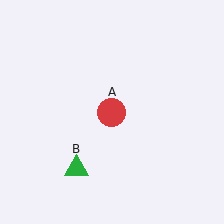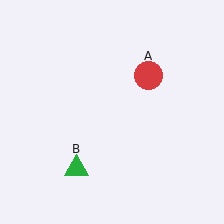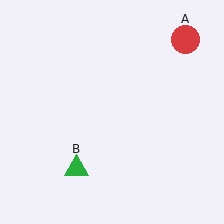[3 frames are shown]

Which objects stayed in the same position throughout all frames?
Green triangle (object B) remained stationary.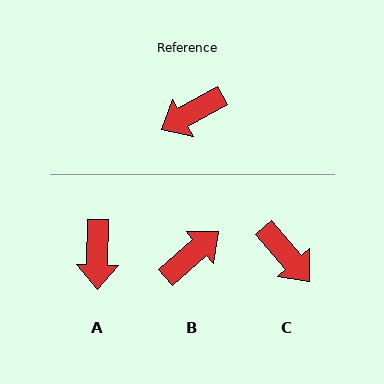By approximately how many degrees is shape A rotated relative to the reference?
Approximately 61 degrees counter-clockwise.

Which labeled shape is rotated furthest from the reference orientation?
B, about 168 degrees away.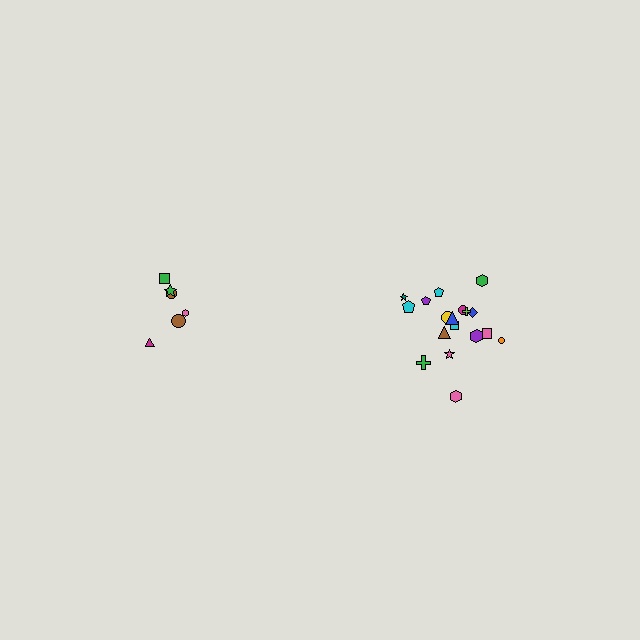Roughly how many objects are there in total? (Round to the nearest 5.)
Roughly 25 objects in total.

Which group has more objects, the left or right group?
The right group.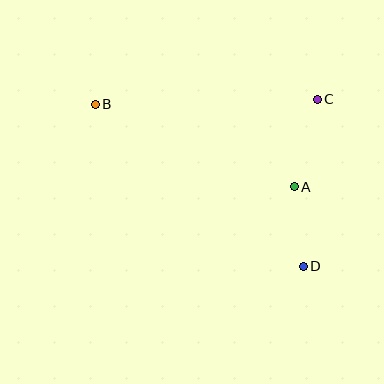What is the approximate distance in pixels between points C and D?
The distance between C and D is approximately 167 pixels.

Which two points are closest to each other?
Points A and D are closest to each other.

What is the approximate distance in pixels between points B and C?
The distance between B and C is approximately 222 pixels.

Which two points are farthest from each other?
Points B and D are farthest from each other.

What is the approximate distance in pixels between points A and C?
The distance between A and C is approximately 90 pixels.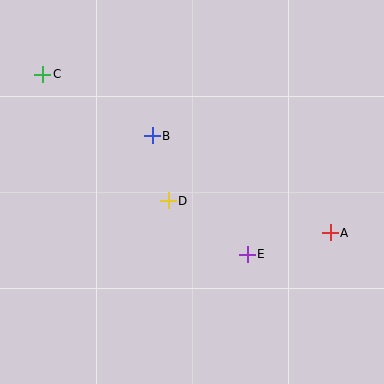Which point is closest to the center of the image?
Point D at (168, 201) is closest to the center.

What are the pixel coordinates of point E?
Point E is at (247, 254).